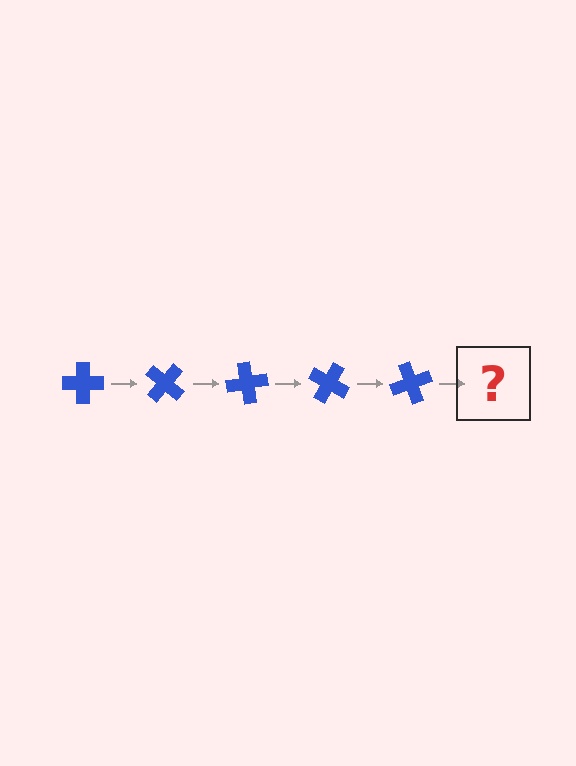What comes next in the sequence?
The next element should be a blue cross rotated 200 degrees.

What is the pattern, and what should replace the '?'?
The pattern is that the cross rotates 40 degrees each step. The '?' should be a blue cross rotated 200 degrees.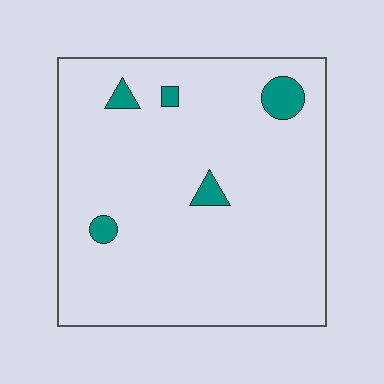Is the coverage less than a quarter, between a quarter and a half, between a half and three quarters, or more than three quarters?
Less than a quarter.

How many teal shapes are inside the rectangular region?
5.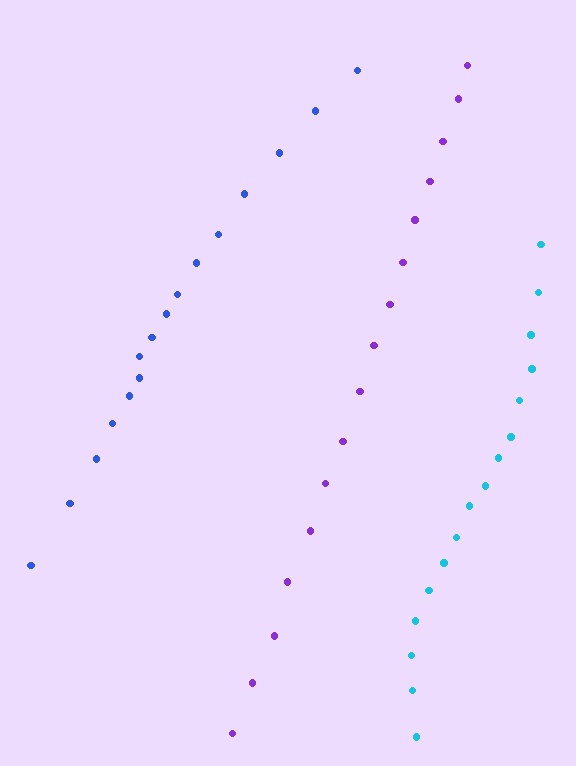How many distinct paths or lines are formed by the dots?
There are 3 distinct paths.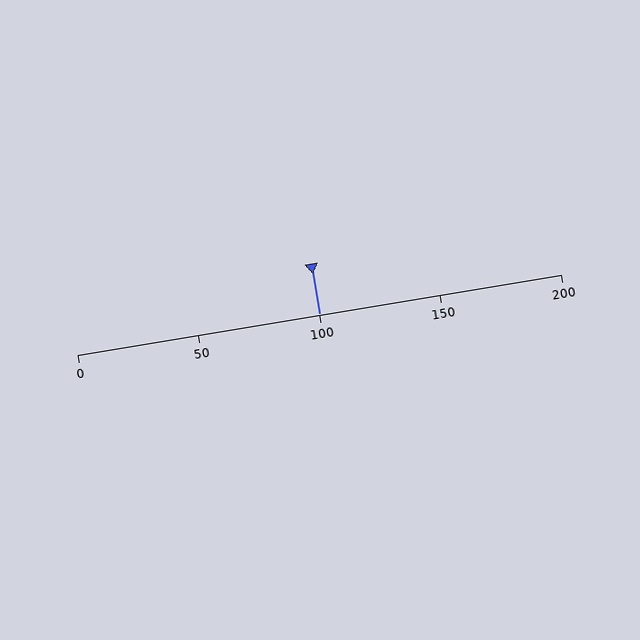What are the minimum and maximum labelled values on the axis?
The axis runs from 0 to 200.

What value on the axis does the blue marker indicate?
The marker indicates approximately 100.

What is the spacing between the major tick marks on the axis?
The major ticks are spaced 50 apart.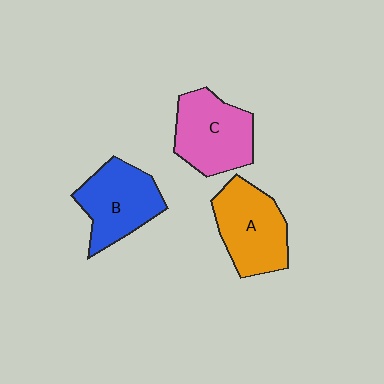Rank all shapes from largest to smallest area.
From largest to smallest: A (orange), C (pink), B (blue).